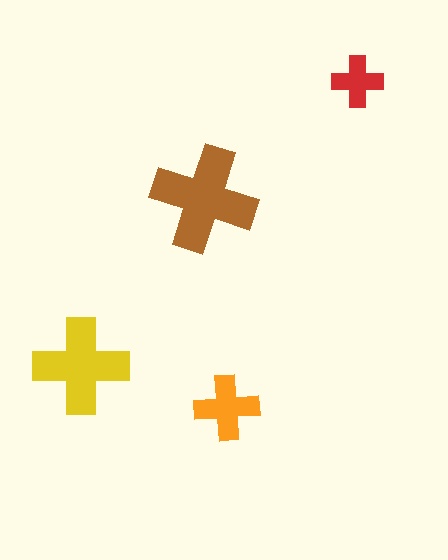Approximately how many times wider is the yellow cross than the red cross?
About 2 times wider.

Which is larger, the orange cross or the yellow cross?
The yellow one.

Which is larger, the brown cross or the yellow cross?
The brown one.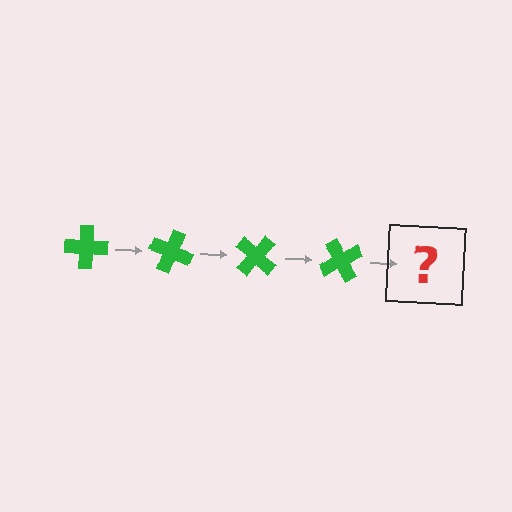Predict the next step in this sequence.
The next step is a green cross rotated 80 degrees.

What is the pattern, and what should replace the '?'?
The pattern is that the cross rotates 20 degrees each step. The '?' should be a green cross rotated 80 degrees.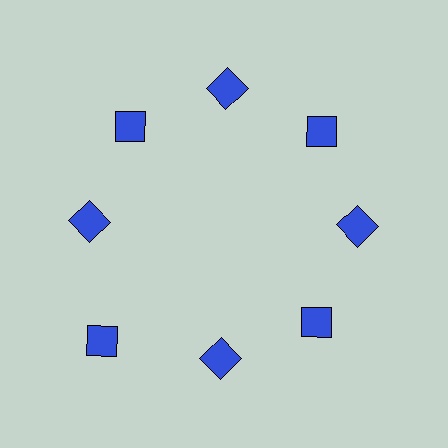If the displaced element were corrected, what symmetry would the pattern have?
It would have 8-fold rotational symmetry — the pattern would map onto itself every 45 degrees.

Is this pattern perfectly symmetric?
No. The 8 blue squares are arranged in a ring, but one element near the 8 o'clock position is pushed outward from the center, breaking the 8-fold rotational symmetry.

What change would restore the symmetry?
The symmetry would be restored by moving it inward, back onto the ring so that all 8 squares sit at equal angles and equal distance from the center.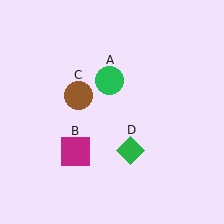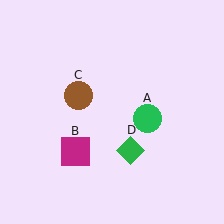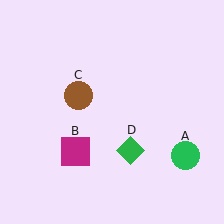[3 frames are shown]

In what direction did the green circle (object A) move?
The green circle (object A) moved down and to the right.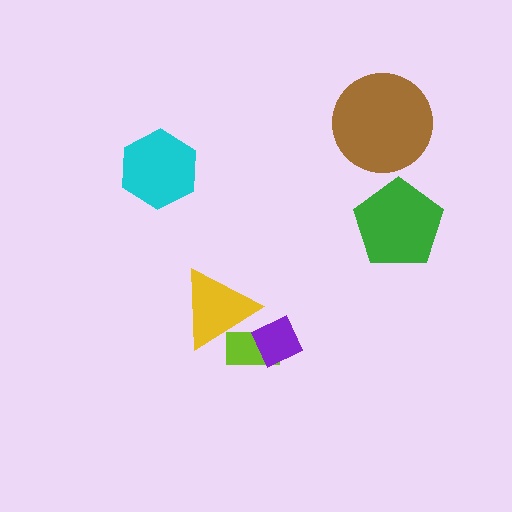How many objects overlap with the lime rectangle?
2 objects overlap with the lime rectangle.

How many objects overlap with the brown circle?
0 objects overlap with the brown circle.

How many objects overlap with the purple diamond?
1 object overlaps with the purple diamond.